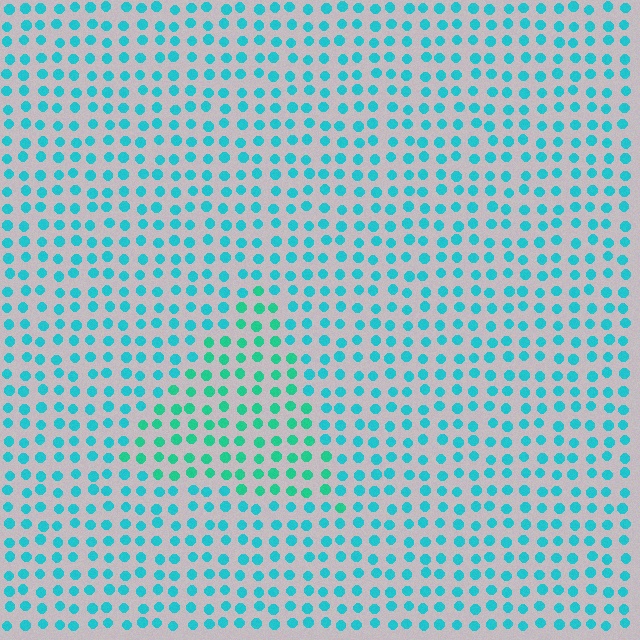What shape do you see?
I see a triangle.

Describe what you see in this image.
The image is filled with small cyan elements in a uniform arrangement. A triangle-shaped region is visible where the elements are tinted to a slightly different hue, forming a subtle color boundary.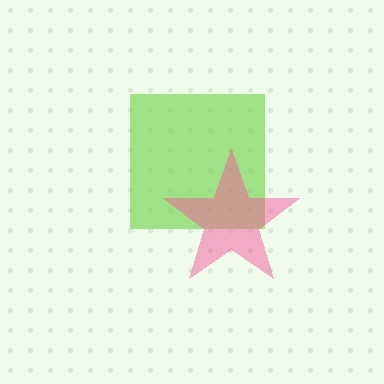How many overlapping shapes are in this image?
There are 2 overlapping shapes in the image.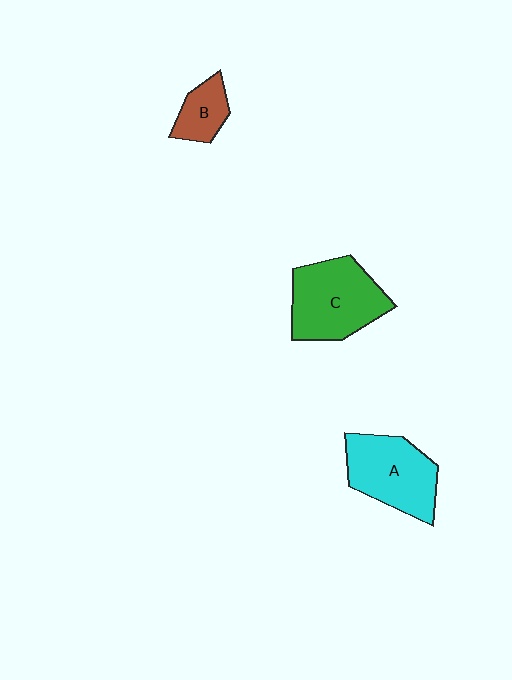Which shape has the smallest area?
Shape B (brown).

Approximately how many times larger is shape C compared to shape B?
Approximately 2.4 times.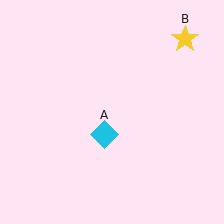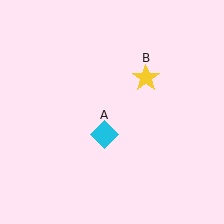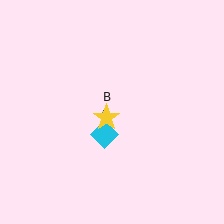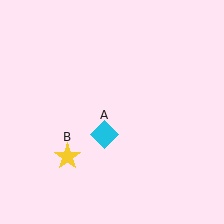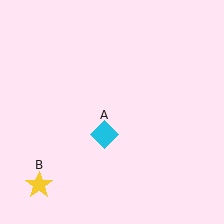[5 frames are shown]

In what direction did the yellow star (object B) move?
The yellow star (object B) moved down and to the left.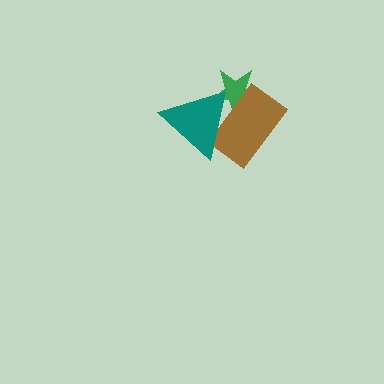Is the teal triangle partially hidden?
No, no other shape covers it.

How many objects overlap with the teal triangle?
2 objects overlap with the teal triangle.